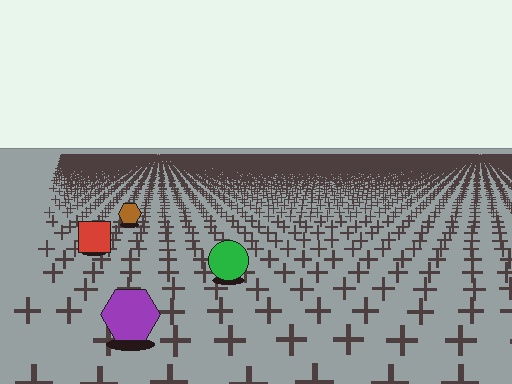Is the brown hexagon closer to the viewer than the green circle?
No. The green circle is closer — you can tell from the texture gradient: the ground texture is coarser near it.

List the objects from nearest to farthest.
From nearest to farthest: the purple hexagon, the green circle, the red square, the brown hexagon.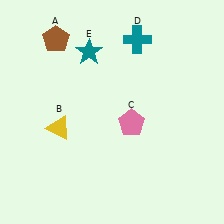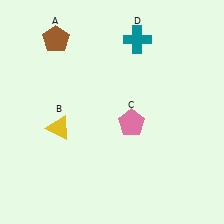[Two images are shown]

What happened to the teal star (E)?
The teal star (E) was removed in Image 2. It was in the top-left area of Image 1.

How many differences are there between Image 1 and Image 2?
There is 1 difference between the two images.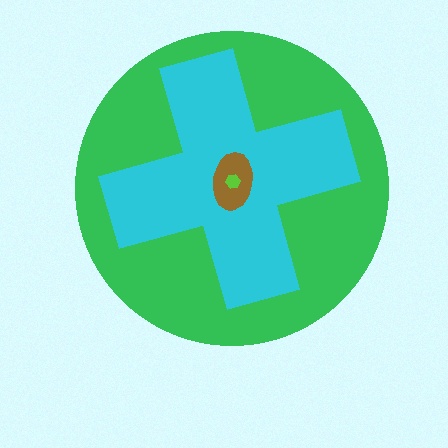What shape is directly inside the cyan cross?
The brown ellipse.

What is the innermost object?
The lime hexagon.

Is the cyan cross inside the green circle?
Yes.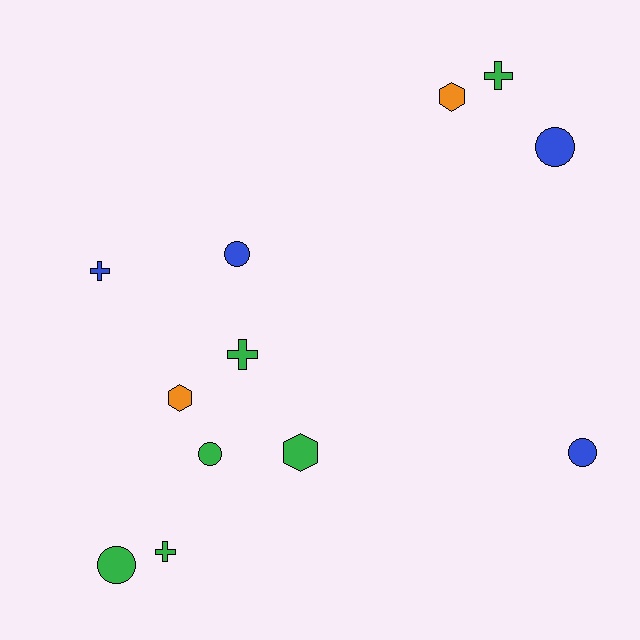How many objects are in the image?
There are 12 objects.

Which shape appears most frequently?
Circle, with 5 objects.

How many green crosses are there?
There are 3 green crosses.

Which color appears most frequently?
Green, with 6 objects.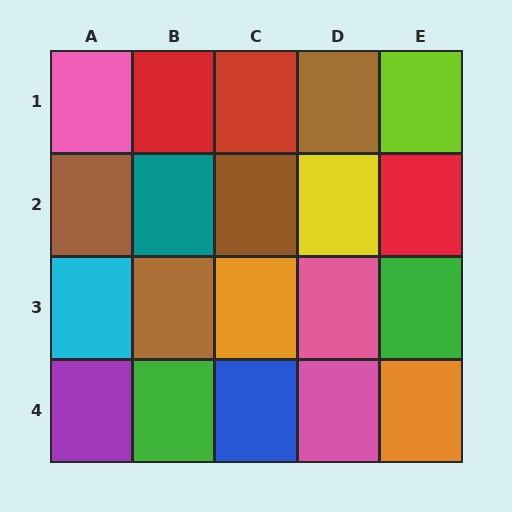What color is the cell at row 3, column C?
Orange.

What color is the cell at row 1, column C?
Red.